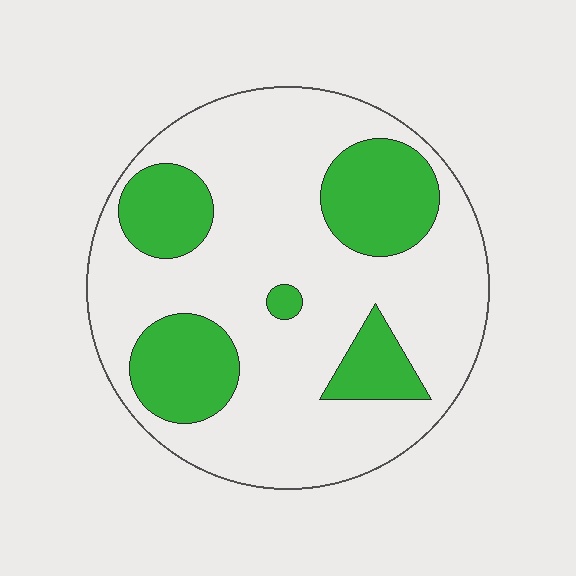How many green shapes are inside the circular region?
5.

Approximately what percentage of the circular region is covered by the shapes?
Approximately 25%.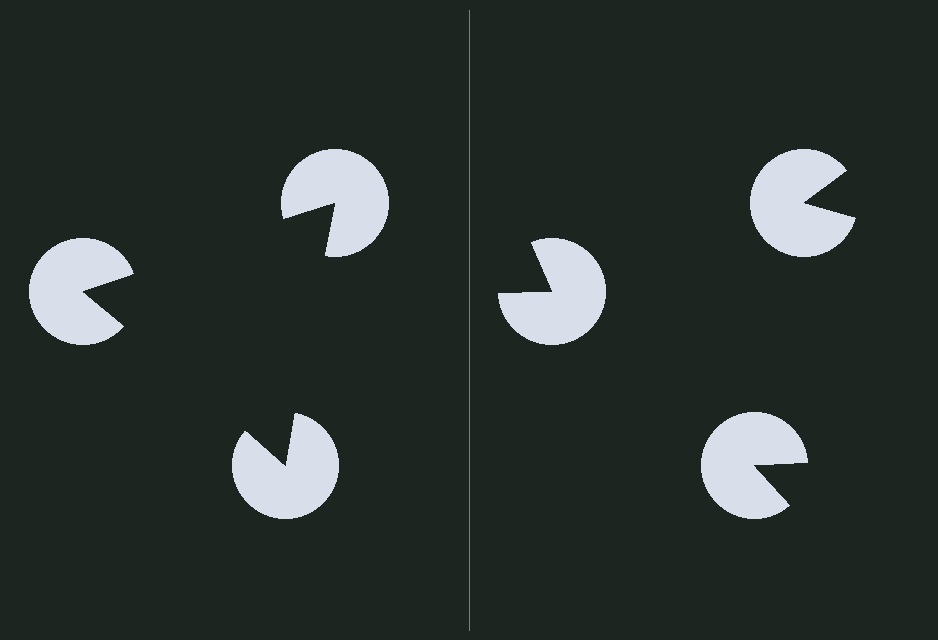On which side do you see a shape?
An illusory triangle appears on the left side. On the right side the wedge cuts are rotated, so no coherent shape forms.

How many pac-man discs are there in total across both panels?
6 — 3 on each side.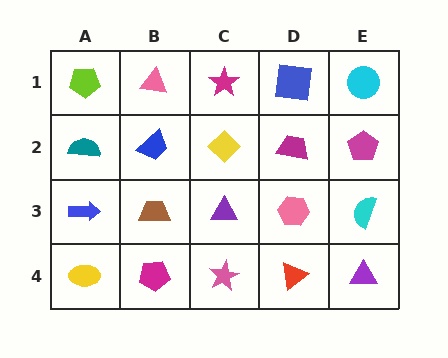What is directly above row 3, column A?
A teal semicircle.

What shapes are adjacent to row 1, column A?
A teal semicircle (row 2, column A), a pink triangle (row 1, column B).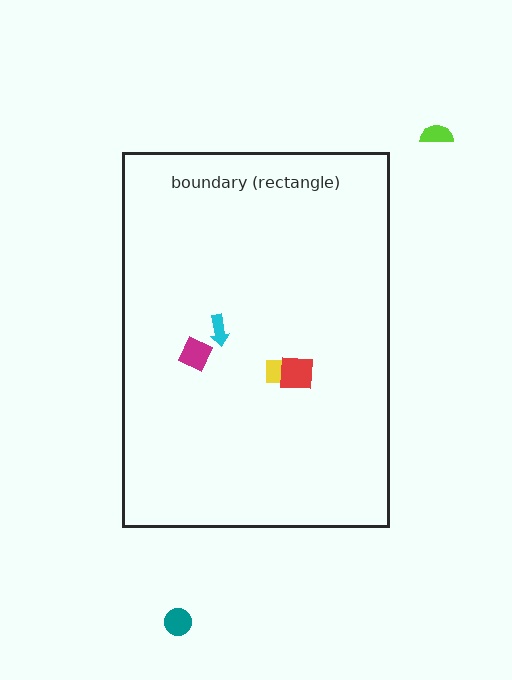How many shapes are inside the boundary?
4 inside, 2 outside.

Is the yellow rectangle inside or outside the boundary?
Inside.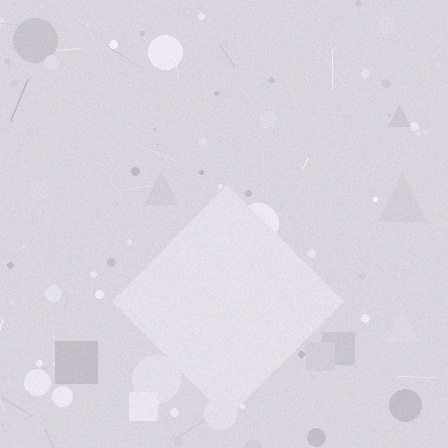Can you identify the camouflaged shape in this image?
The camouflaged shape is a diamond.